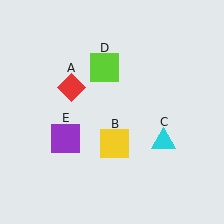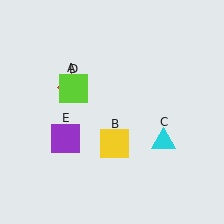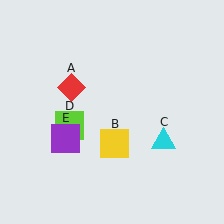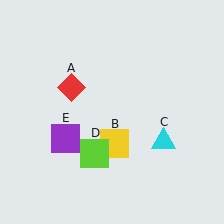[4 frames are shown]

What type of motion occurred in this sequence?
The lime square (object D) rotated counterclockwise around the center of the scene.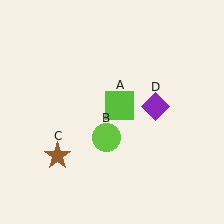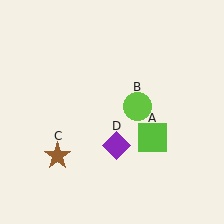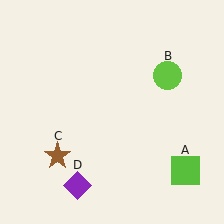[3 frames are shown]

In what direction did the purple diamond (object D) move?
The purple diamond (object D) moved down and to the left.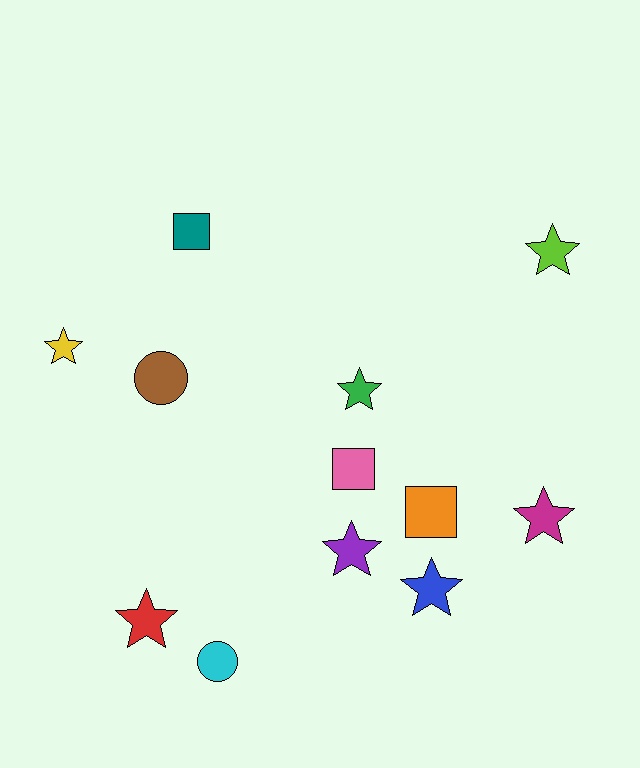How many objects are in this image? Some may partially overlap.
There are 12 objects.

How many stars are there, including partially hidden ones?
There are 7 stars.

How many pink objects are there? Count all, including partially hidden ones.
There is 1 pink object.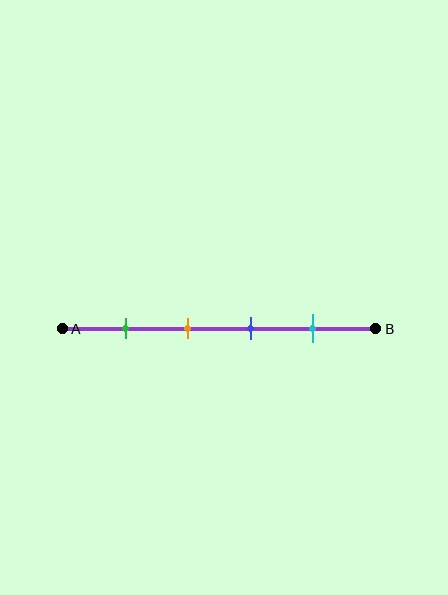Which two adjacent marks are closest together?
The orange and blue marks are the closest adjacent pair.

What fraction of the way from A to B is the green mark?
The green mark is approximately 20% (0.2) of the way from A to B.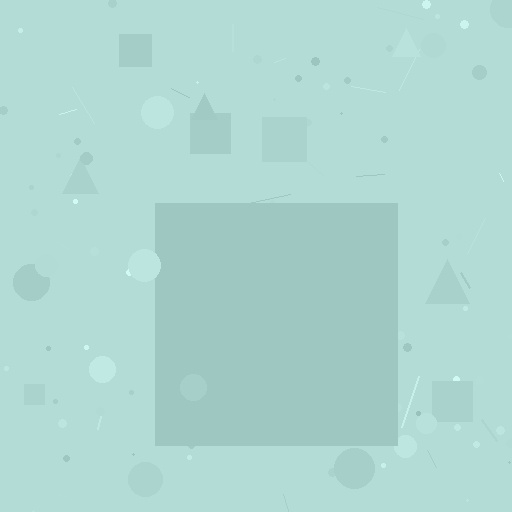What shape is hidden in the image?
A square is hidden in the image.